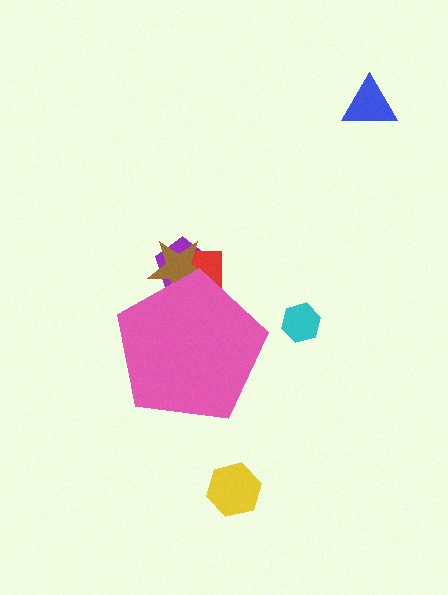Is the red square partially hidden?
Yes, the red square is partially hidden behind the pink pentagon.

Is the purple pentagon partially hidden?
Yes, the purple pentagon is partially hidden behind the pink pentagon.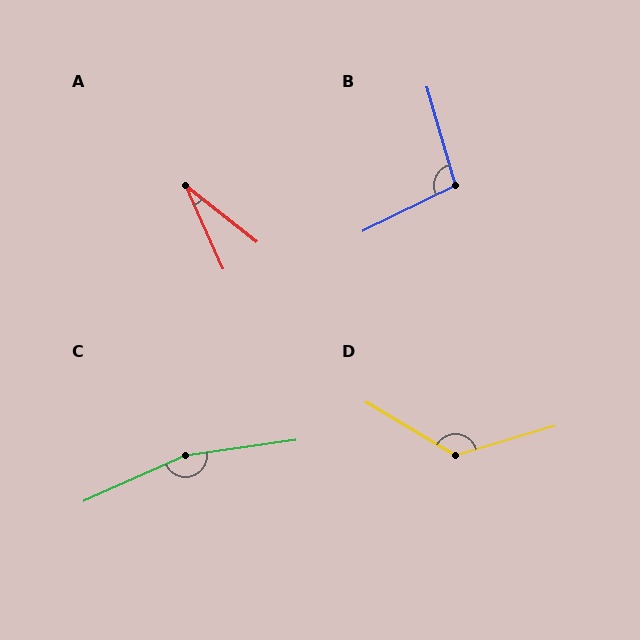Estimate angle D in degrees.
Approximately 132 degrees.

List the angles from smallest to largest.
A (28°), B (100°), D (132°), C (164°).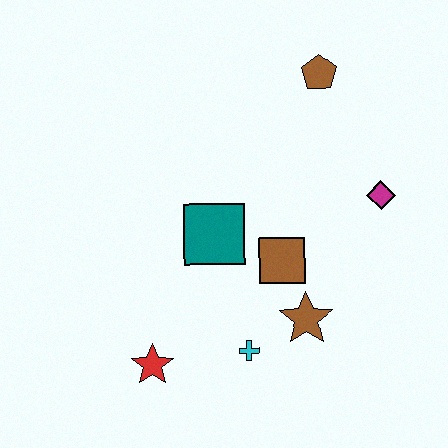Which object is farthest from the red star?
The brown pentagon is farthest from the red star.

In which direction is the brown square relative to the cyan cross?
The brown square is above the cyan cross.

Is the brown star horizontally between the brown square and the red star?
No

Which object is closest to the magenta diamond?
The brown square is closest to the magenta diamond.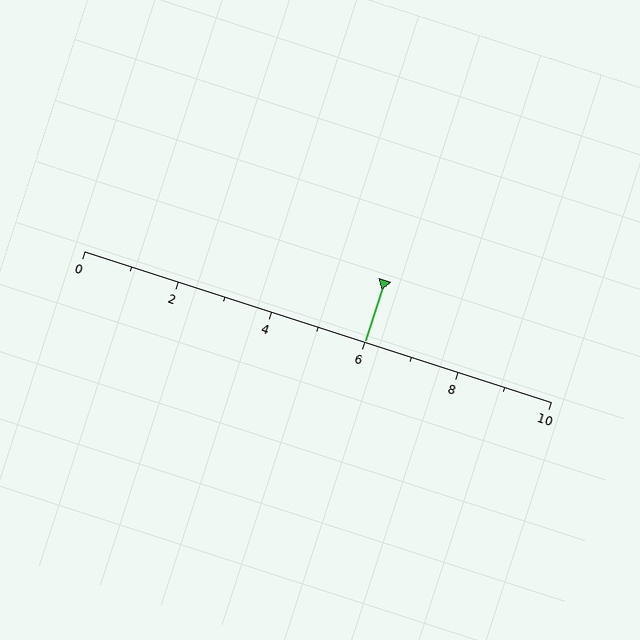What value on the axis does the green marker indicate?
The marker indicates approximately 6.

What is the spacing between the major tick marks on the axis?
The major ticks are spaced 2 apart.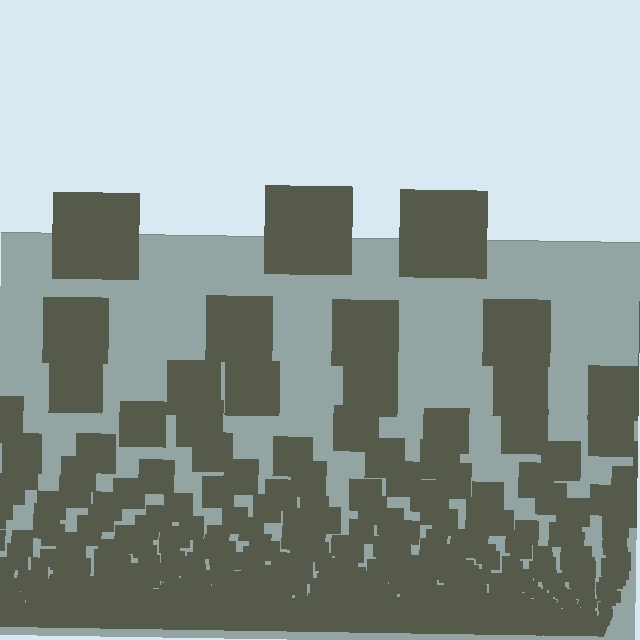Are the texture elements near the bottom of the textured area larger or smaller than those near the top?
Smaller. The gradient is inverted — elements near the bottom are smaller and denser.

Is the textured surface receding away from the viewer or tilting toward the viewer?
The surface appears to tilt toward the viewer. Texture elements get larger and sparser toward the top.